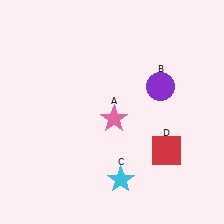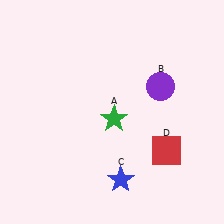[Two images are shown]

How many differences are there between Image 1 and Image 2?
There are 2 differences between the two images.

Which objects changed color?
A changed from pink to green. C changed from cyan to blue.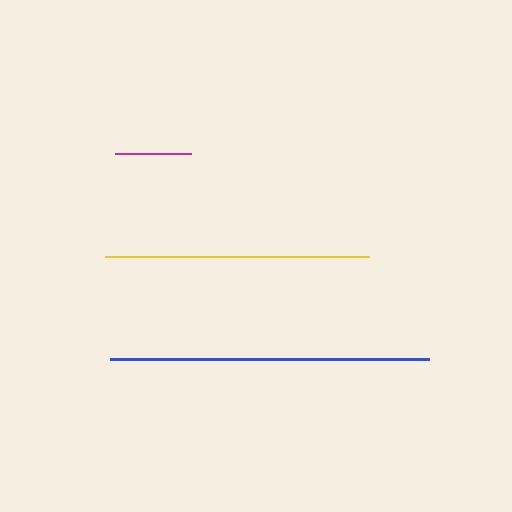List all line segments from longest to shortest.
From longest to shortest: blue, yellow, magenta.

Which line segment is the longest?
The blue line is the longest at approximately 320 pixels.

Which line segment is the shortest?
The magenta line is the shortest at approximately 76 pixels.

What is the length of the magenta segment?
The magenta segment is approximately 76 pixels long.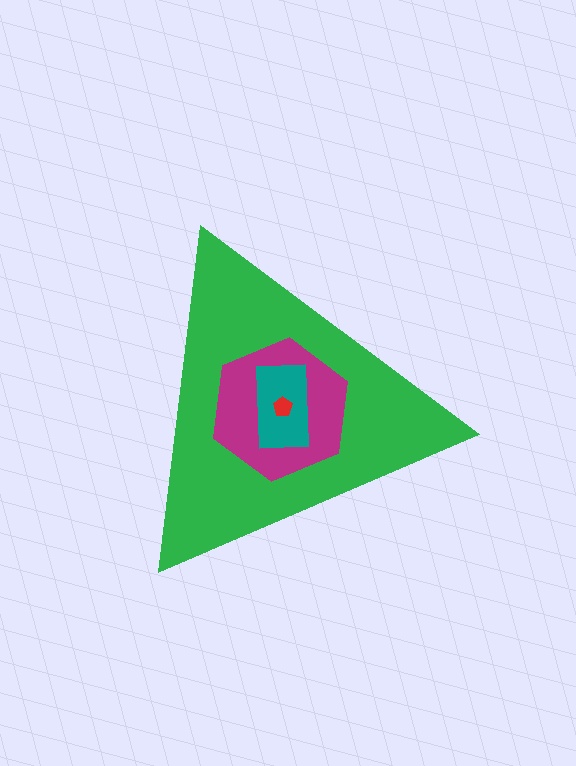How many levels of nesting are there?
4.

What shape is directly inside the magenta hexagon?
The teal rectangle.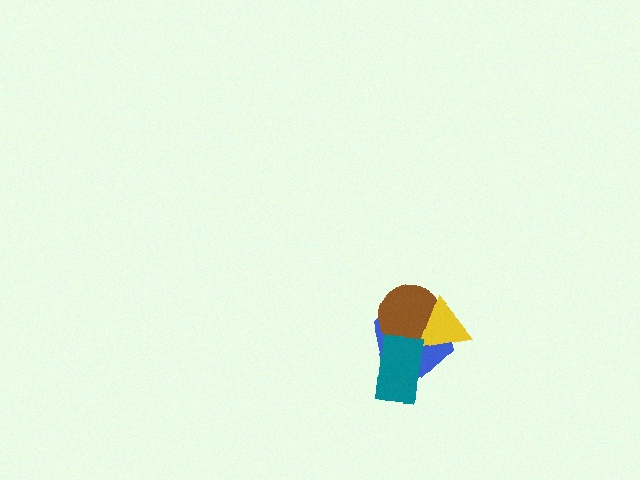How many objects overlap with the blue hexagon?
3 objects overlap with the blue hexagon.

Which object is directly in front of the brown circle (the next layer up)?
The yellow triangle is directly in front of the brown circle.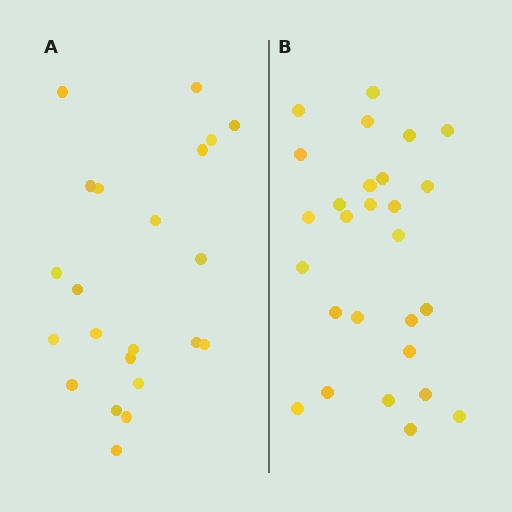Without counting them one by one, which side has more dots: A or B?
Region B (the right region) has more dots.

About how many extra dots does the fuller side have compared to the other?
Region B has about 5 more dots than region A.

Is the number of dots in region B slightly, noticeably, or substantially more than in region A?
Region B has only slightly more — the two regions are fairly close. The ratio is roughly 1.2 to 1.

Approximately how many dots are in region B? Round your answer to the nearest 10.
About 30 dots. (The exact count is 27, which rounds to 30.)